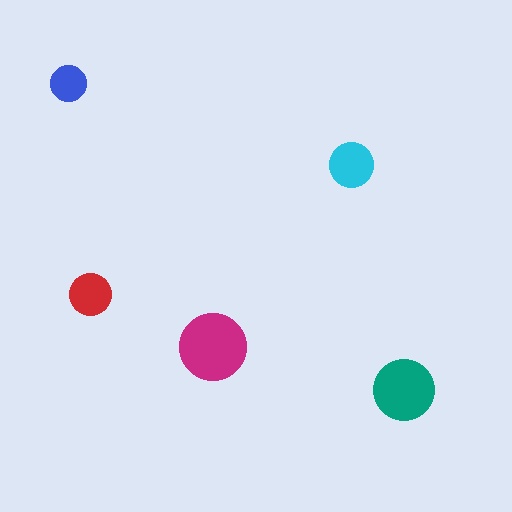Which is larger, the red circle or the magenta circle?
The magenta one.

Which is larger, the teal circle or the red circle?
The teal one.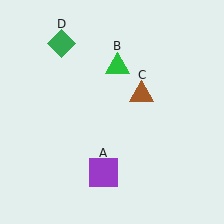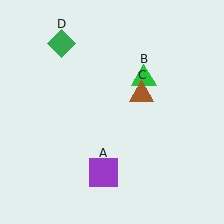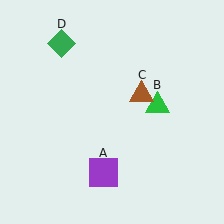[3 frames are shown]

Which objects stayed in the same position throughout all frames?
Purple square (object A) and brown triangle (object C) and green diamond (object D) remained stationary.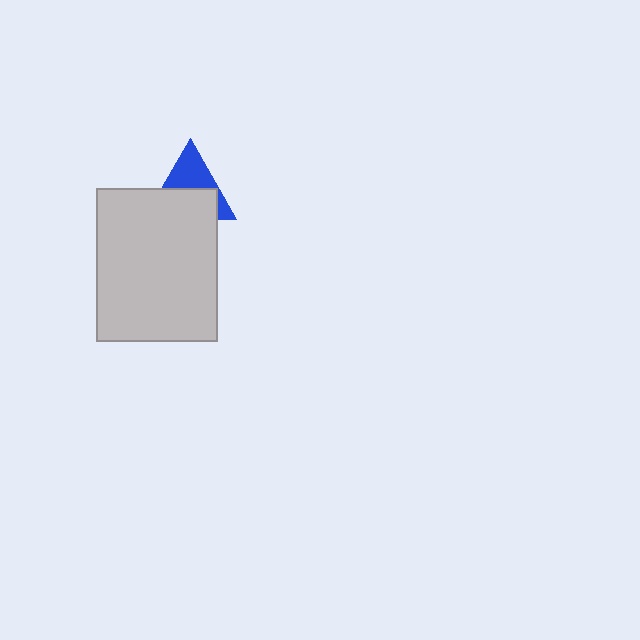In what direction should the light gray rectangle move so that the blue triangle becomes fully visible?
The light gray rectangle should move down. That is the shortest direction to clear the overlap and leave the blue triangle fully visible.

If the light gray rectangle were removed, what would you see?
You would see the complete blue triangle.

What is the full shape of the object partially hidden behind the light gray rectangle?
The partially hidden object is a blue triangle.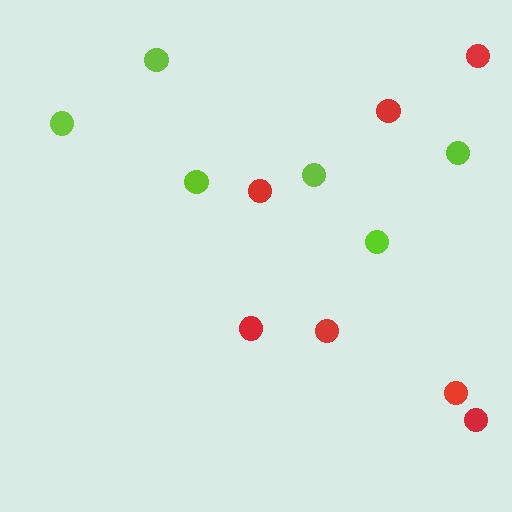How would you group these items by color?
There are 2 groups: one group of lime circles (6) and one group of red circles (7).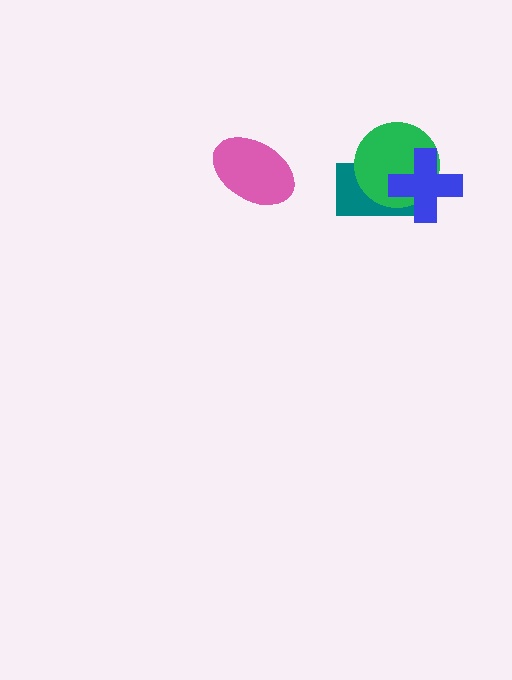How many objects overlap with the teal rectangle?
2 objects overlap with the teal rectangle.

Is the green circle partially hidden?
Yes, it is partially covered by another shape.